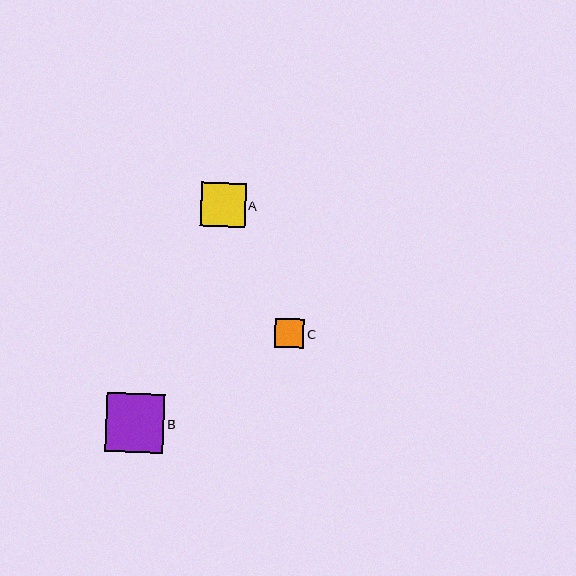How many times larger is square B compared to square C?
Square B is approximately 2.0 times the size of square C.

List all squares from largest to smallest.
From largest to smallest: B, A, C.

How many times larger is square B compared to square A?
Square B is approximately 1.3 times the size of square A.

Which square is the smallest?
Square C is the smallest with a size of approximately 29 pixels.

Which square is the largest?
Square B is the largest with a size of approximately 58 pixels.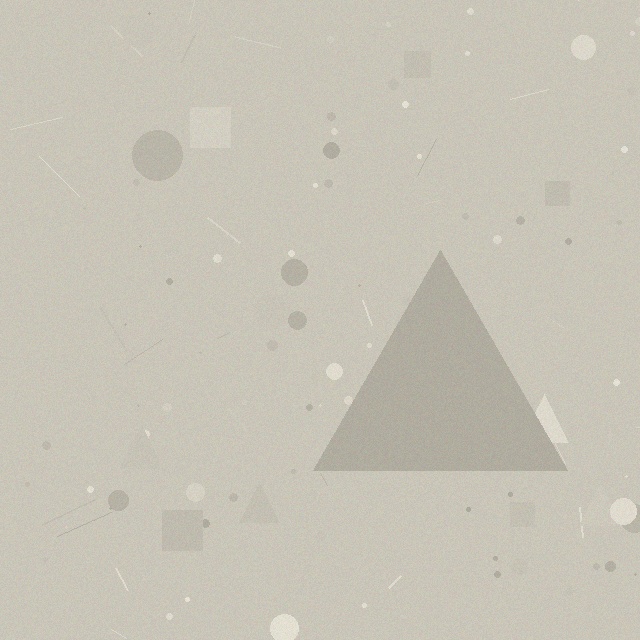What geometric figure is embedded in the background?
A triangle is embedded in the background.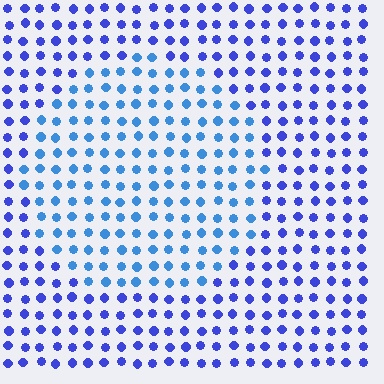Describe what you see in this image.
The image is filled with small blue elements in a uniform arrangement. A circle-shaped region is visible where the elements are tinted to a slightly different hue, forming a subtle color boundary.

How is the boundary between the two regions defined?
The boundary is defined purely by a slight shift in hue (about 28 degrees). Spacing, size, and orientation are identical on both sides.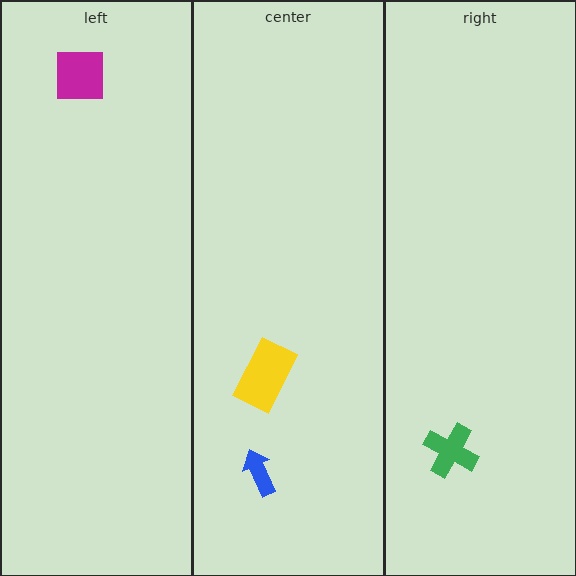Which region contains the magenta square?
The left region.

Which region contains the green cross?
The right region.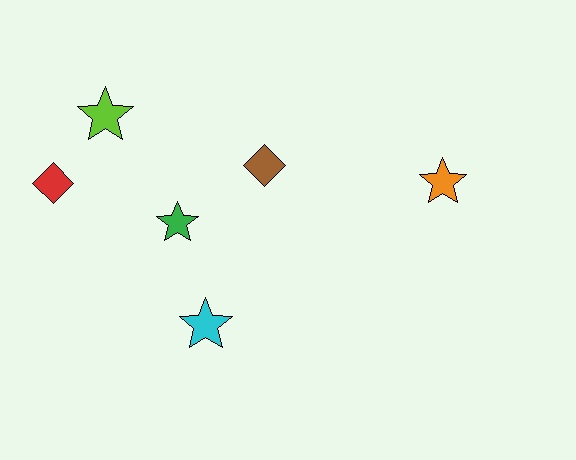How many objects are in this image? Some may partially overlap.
There are 6 objects.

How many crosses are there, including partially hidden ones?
There are no crosses.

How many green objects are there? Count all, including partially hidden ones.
There is 1 green object.